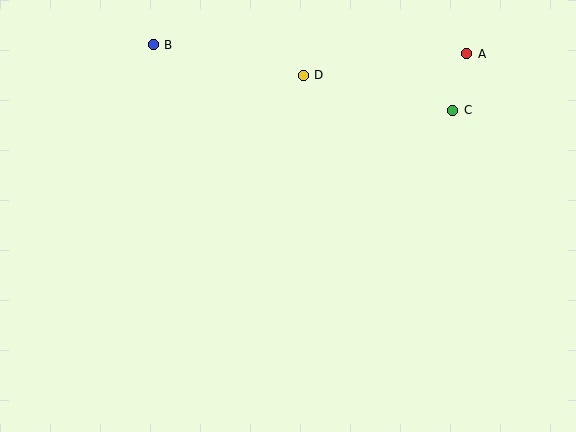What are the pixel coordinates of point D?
Point D is at (303, 75).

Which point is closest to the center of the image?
Point D at (303, 75) is closest to the center.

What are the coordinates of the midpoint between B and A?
The midpoint between B and A is at (310, 49).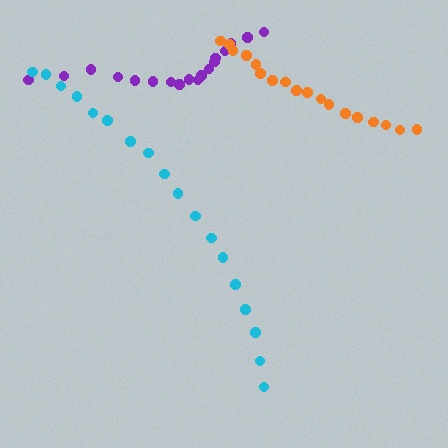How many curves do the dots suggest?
There are 3 distinct paths.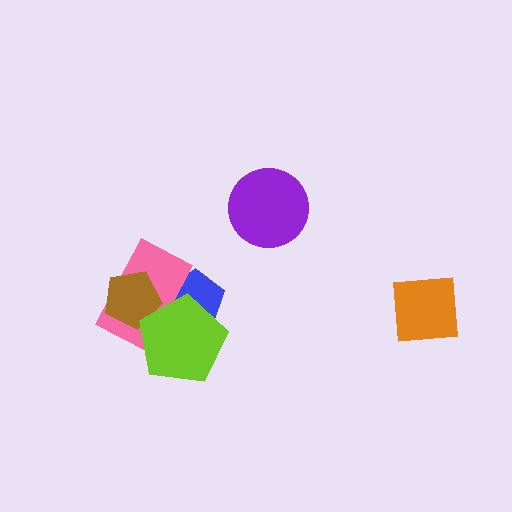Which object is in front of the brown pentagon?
The lime pentagon is in front of the brown pentagon.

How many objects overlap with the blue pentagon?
2 objects overlap with the blue pentagon.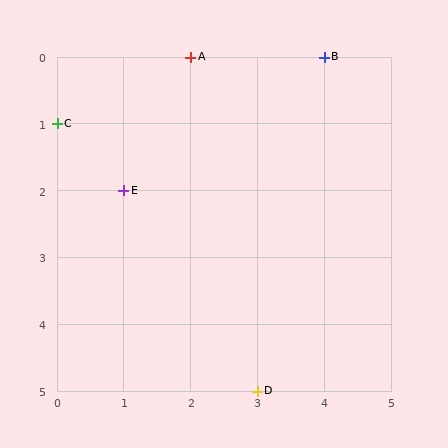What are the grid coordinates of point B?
Point B is at grid coordinates (4, 0).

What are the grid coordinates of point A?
Point A is at grid coordinates (2, 0).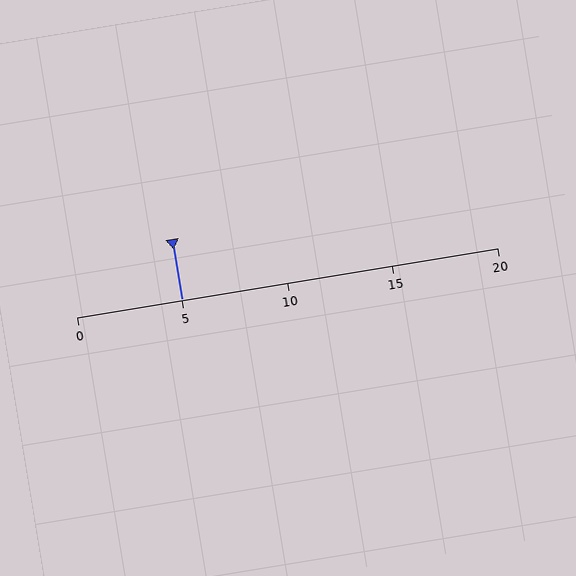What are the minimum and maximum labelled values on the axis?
The axis runs from 0 to 20.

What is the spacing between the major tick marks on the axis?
The major ticks are spaced 5 apart.